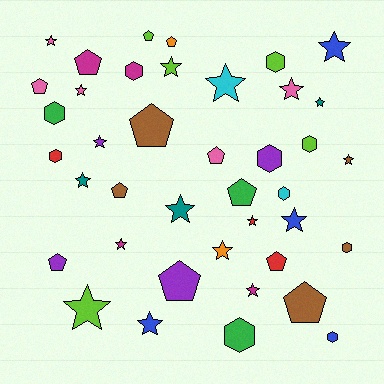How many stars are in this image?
There are 18 stars.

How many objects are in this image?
There are 40 objects.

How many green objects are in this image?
There are 3 green objects.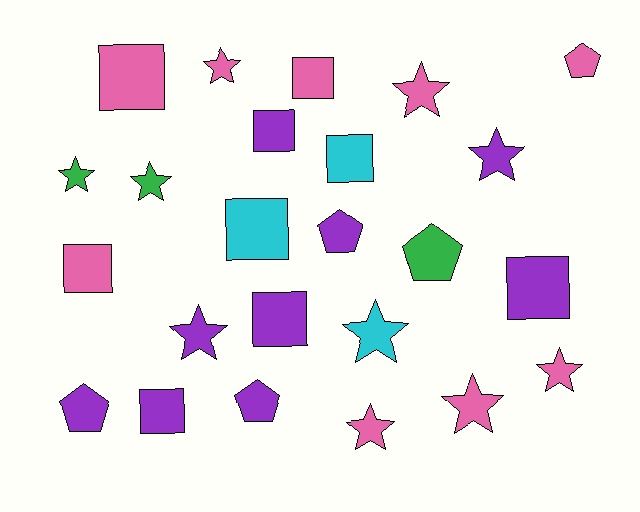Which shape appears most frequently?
Star, with 10 objects.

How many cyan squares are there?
There are 2 cyan squares.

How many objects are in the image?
There are 24 objects.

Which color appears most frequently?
Pink, with 9 objects.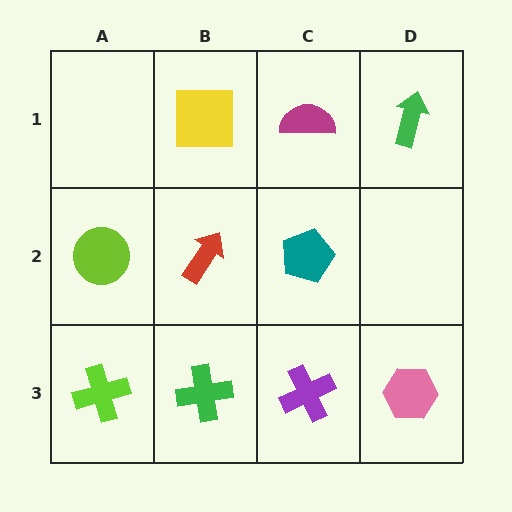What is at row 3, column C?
A purple cross.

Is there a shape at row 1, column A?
No, that cell is empty.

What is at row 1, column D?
A green arrow.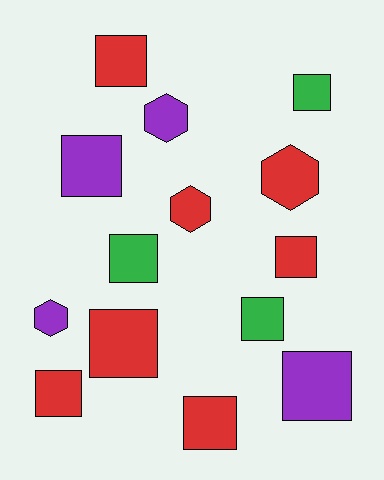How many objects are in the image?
There are 14 objects.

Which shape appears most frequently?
Square, with 10 objects.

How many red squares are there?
There are 5 red squares.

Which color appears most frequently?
Red, with 7 objects.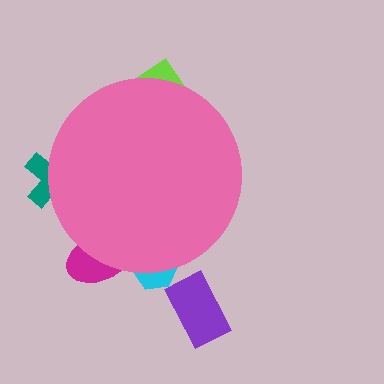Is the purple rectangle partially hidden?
No, the purple rectangle is fully visible.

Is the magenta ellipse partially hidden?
Yes, the magenta ellipse is partially hidden behind the pink circle.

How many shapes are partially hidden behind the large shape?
4 shapes are partially hidden.